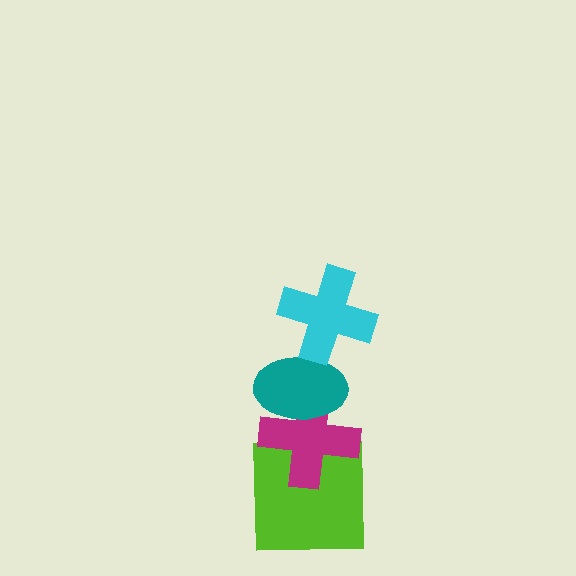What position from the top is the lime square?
The lime square is 4th from the top.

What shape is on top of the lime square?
The magenta cross is on top of the lime square.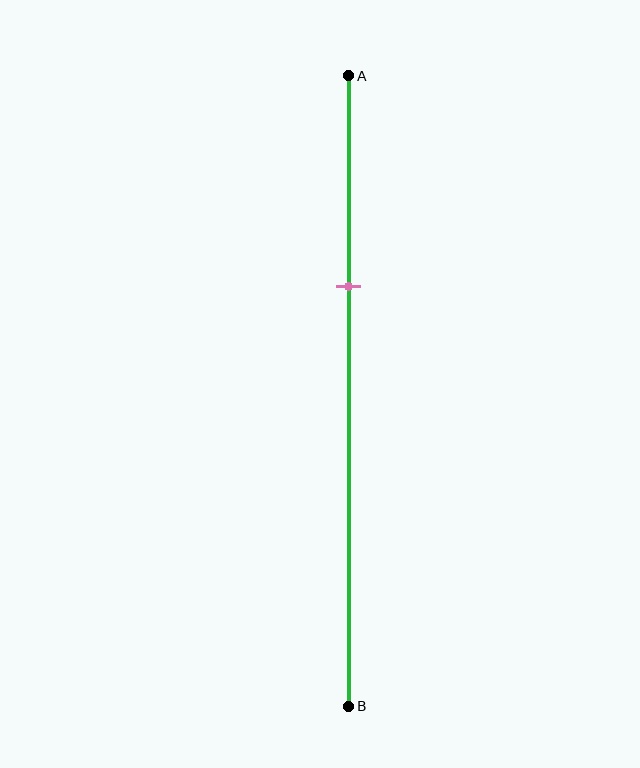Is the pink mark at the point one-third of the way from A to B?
Yes, the mark is approximately at the one-third point.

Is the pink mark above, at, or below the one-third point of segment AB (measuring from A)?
The pink mark is approximately at the one-third point of segment AB.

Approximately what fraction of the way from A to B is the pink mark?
The pink mark is approximately 35% of the way from A to B.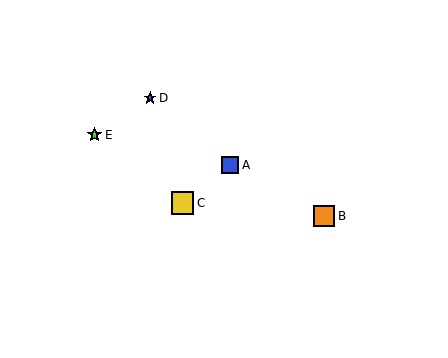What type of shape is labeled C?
Shape C is a yellow square.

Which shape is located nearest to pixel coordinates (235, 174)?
The blue square (labeled A) at (230, 165) is nearest to that location.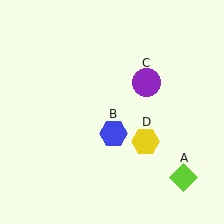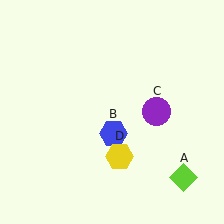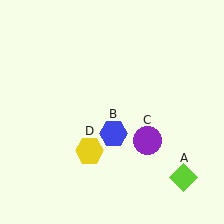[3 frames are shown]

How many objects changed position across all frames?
2 objects changed position: purple circle (object C), yellow hexagon (object D).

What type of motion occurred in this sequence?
The purple circle (object C), yellow hexagon (object D) rotated clockwise around the center of the scene.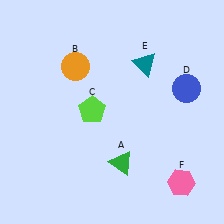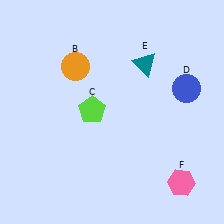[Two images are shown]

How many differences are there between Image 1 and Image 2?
There is 1 difference between the two images.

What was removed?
The green triangle (A) was removed in Image 2.